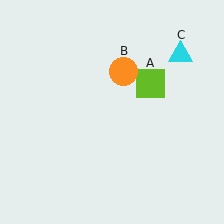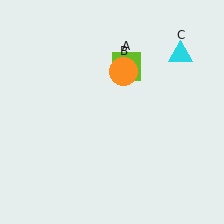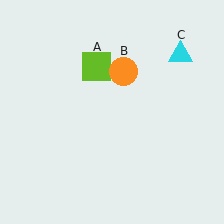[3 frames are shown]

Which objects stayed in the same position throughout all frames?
Orange circle (object B) and cyan triangle (object C) remained stationary.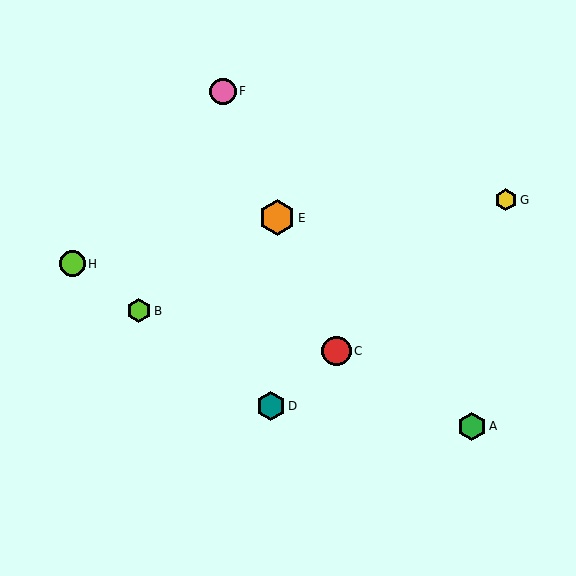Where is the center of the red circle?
The center of the red circle is at (336, 351).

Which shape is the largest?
The orange hexagon (labeled E) is the largest.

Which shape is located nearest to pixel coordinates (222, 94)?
The pink circle (labeled F) at (223, 91) is nearest to that location.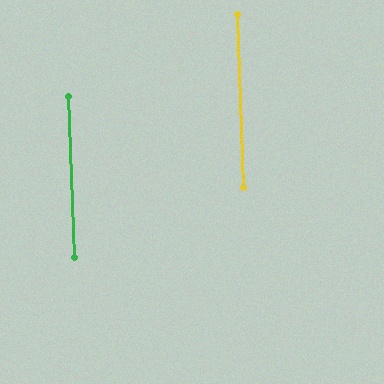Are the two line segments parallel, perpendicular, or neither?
Parallel — their directions differ by only 0.2°.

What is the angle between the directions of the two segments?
Approximately 0 degrees.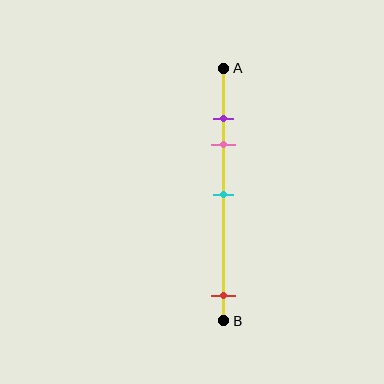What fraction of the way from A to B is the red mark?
The red mark is approximately 90% (0.9) of the way from A to B.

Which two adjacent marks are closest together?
The purple and pink marks are the closest adjacent pair.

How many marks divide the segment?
There are 4 marks dividing the segment.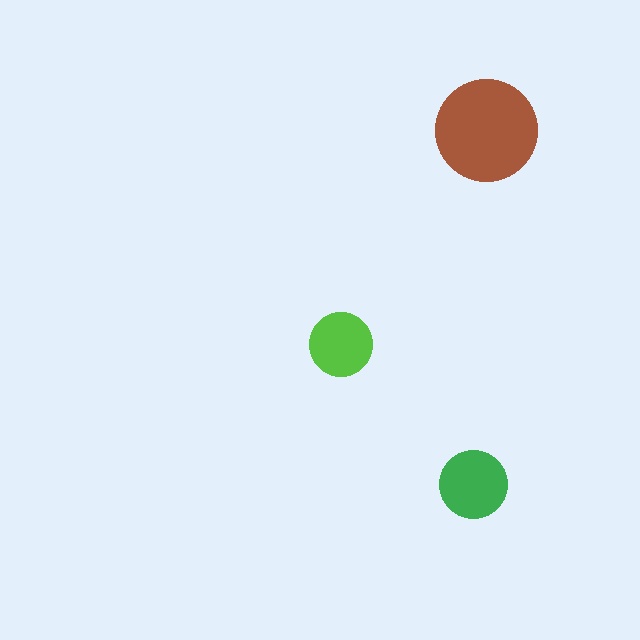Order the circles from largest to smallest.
the brown one, the green one, the lime one.